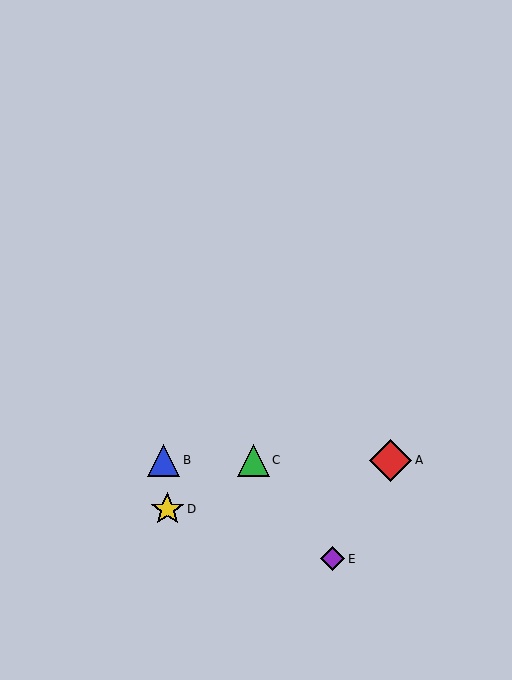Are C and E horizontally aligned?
No, C is at y≈460 and E is at y≈559.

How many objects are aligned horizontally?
3 objects (A, B, C) are aligned horizontally.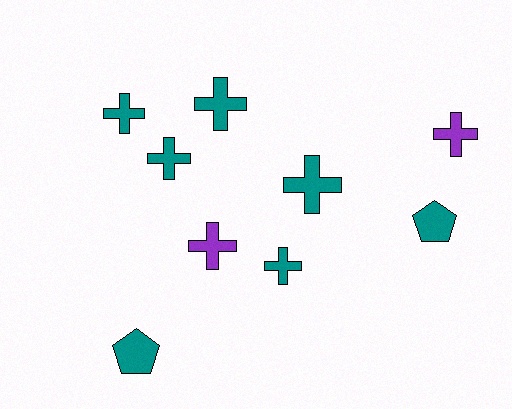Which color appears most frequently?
Teal, with 7 objects.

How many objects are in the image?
There are 9 objects.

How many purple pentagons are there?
There are no purple pentagons.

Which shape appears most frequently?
Cross, with 7 objects.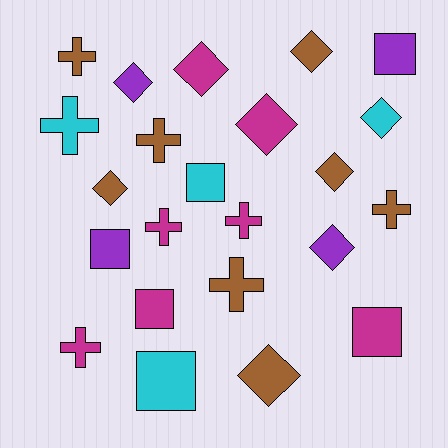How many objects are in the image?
There are 23 objects.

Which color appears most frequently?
Brown, with 8 objects.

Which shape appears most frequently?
Diamond, with 9 objects.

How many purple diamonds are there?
There are 2 purple diamonds.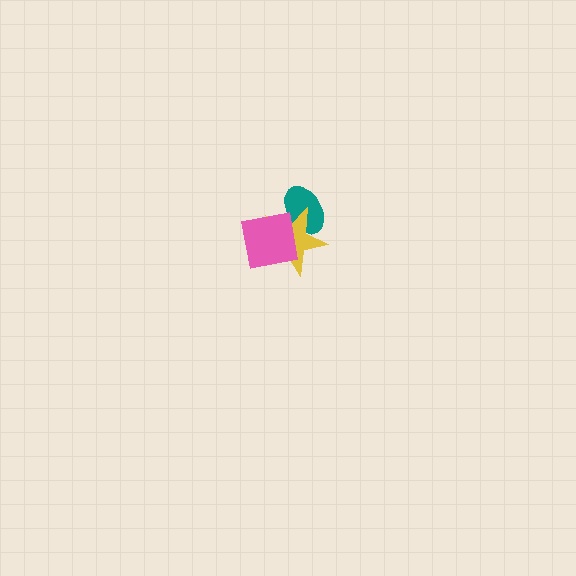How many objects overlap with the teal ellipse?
2 objects overlap with the teal ellipse.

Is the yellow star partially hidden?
Yes, it is partially covered by another shape.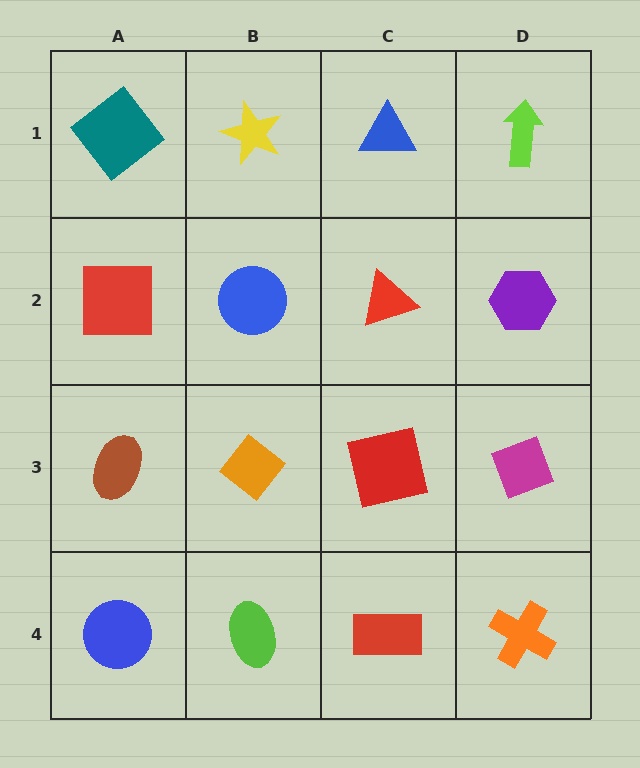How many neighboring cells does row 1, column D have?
2.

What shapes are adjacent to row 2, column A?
A teal diamond (row 1, column A), a brown ellipse (row 3, column A), a blue circle (row 2, column B).